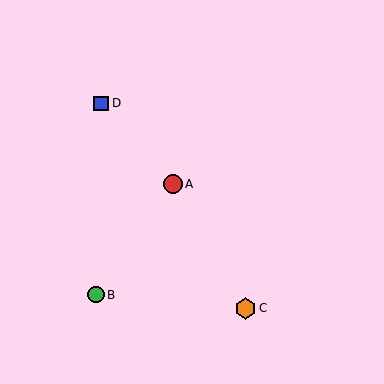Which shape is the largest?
The orange hexagon (labeled C) is the largest.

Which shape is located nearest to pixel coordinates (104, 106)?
The blue square (labeled D) at (101, 103) is nearest to that location.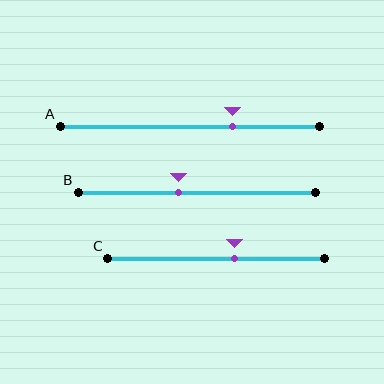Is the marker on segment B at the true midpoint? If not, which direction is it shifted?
No, the marker on segment B is shifted to the left by about 7% of the segment length.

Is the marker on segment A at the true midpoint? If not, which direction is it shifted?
No, the marker on segment A is shifted to the right by about 17% of the segment length.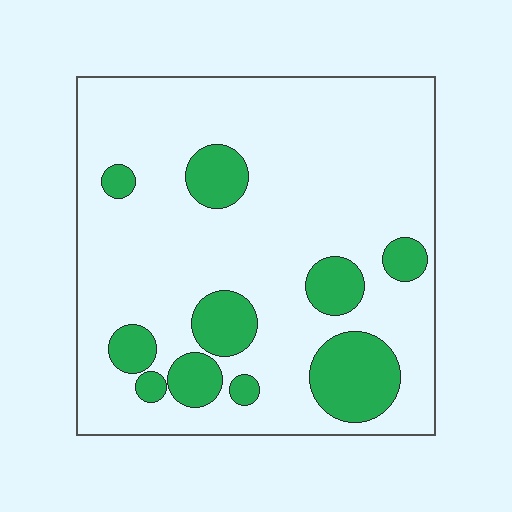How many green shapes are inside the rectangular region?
10.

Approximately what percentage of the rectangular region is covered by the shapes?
Approximately 20%.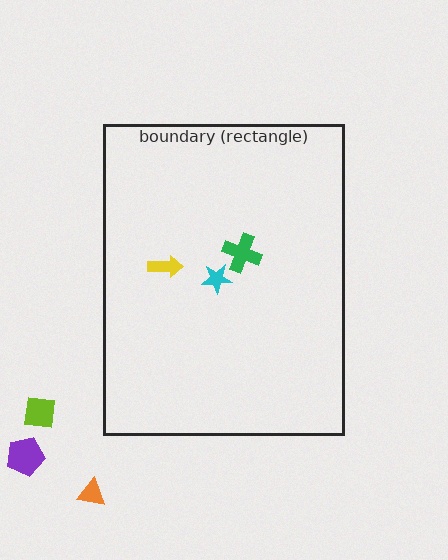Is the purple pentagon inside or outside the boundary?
Outside.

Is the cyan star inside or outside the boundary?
Inside.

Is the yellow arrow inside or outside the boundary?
Inside.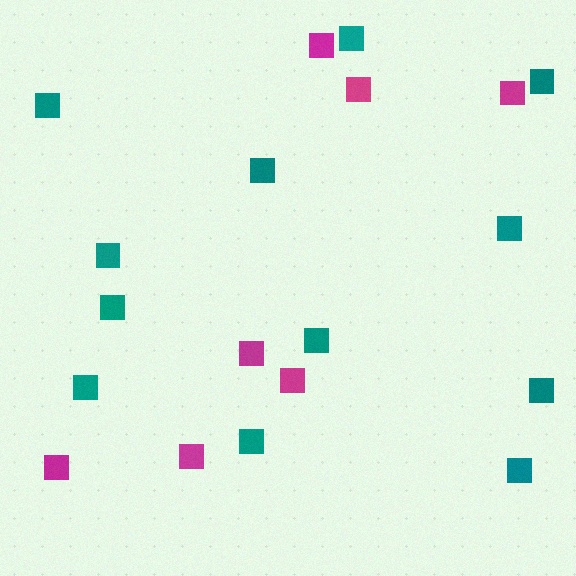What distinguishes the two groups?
There are 2 groups: one group of magenta squares (7) and one group of teal squares (12).